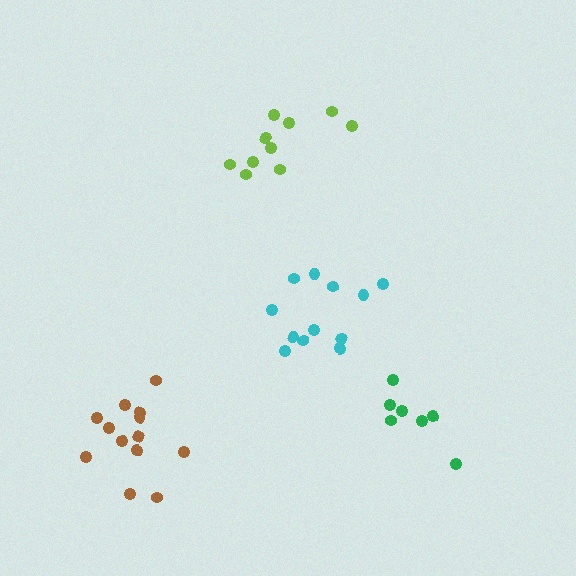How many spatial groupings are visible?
There are 4 spatial groupings.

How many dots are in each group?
Group 1: 10 dots, Group 2: 12 dots, Group 3: 7 dots, Group 4: 13 dots (42 total).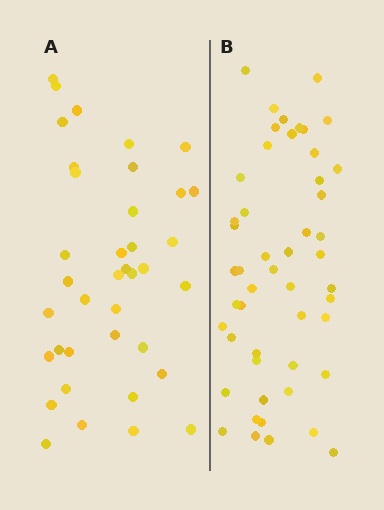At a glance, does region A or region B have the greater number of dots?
Region B (the right region) has more dots.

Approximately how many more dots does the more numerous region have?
Region B has roughly 12 or so more dots than region A.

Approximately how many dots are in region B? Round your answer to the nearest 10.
About 50 dots.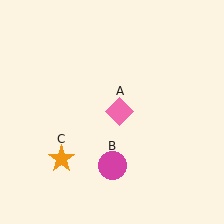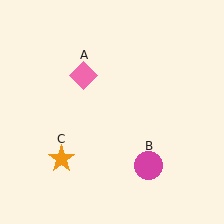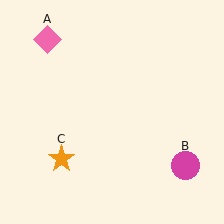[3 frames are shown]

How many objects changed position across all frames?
2 objects changed position: pink diamond (object A), magenta circle (object B).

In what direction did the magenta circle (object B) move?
The magenta circle (object B) moved right.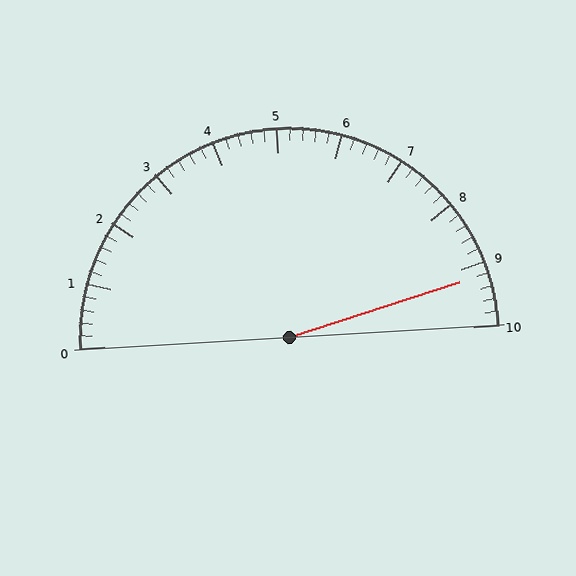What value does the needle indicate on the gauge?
The needle indicates approximately 9.2.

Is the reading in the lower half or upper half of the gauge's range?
The reading is in the upper half of the range (0 to 10).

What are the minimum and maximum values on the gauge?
The gauge ranges from 0 to 10.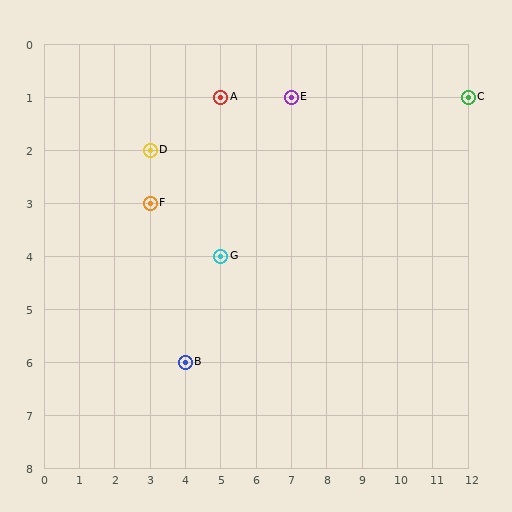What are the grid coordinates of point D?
Point D is at grid coordinates (3, 2).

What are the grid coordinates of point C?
Point C is at grid coordinates (12, 1).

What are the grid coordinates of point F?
Point F is at grid coordinates (3, 3).